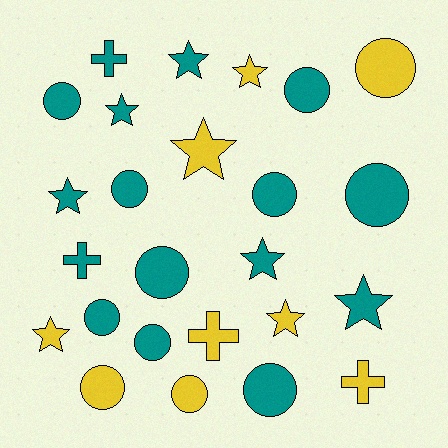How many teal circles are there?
There are 9 teal circles.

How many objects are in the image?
There are 25 objects.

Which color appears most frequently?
Teal, with 16 objects.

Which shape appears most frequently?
Circle, with 12 objects.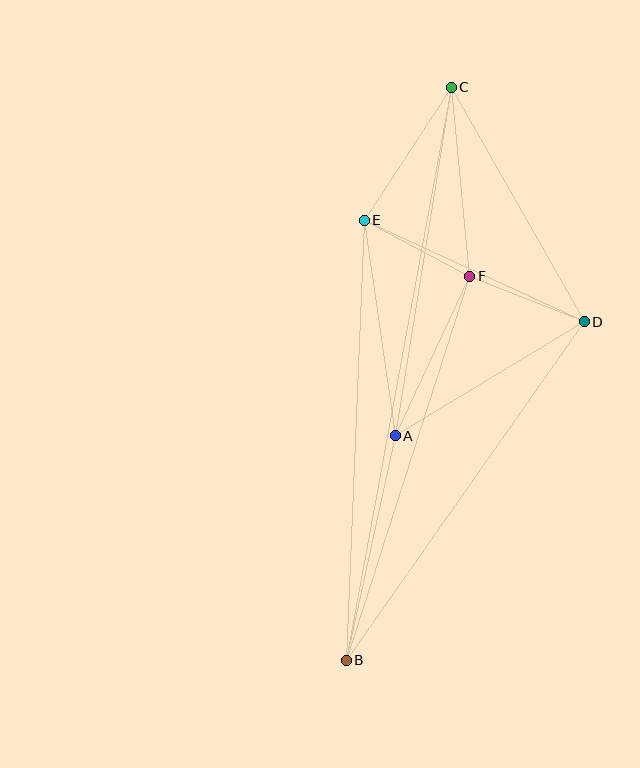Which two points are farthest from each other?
Points B and C are farthest from each other.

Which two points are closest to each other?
Points E and F are closest to each other.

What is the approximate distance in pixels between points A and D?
The distance between A and D is approximately 221 pixels.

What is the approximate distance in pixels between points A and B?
The distance between A and B is approximately 230 pixels.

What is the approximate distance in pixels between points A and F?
The distance between A and F is approximately 176 pixels.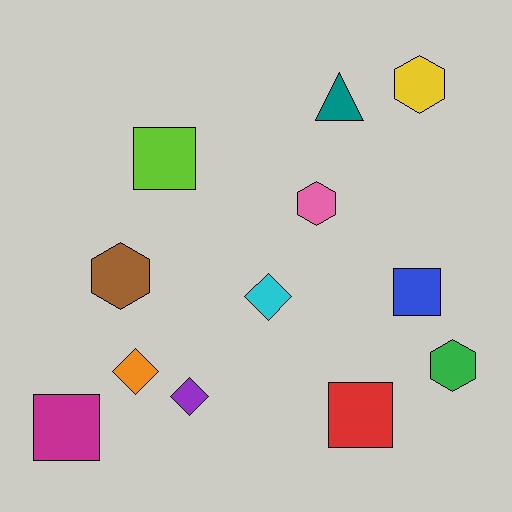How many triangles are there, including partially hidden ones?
There is 1 triangle.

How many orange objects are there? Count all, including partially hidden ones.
There is 1 orange object.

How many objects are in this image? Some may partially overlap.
There are 12 objects.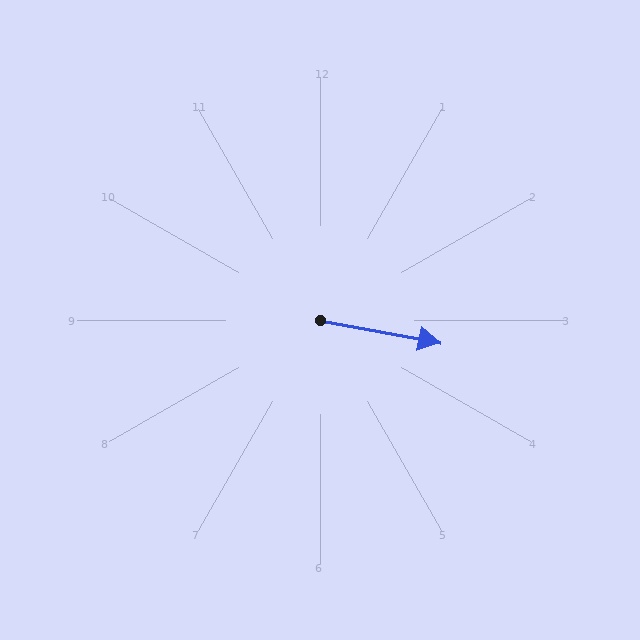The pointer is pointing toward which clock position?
Roughly 3 o'clock.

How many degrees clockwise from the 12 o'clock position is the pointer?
Approximately 101 degrees.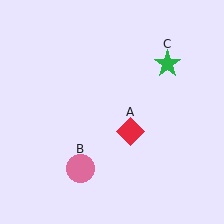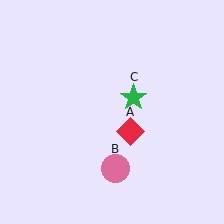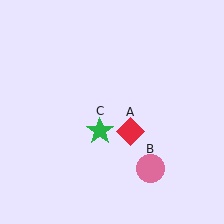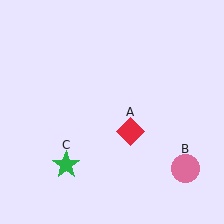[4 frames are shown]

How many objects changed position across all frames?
2 objects changed position: pink circle (object B), green star (object C).